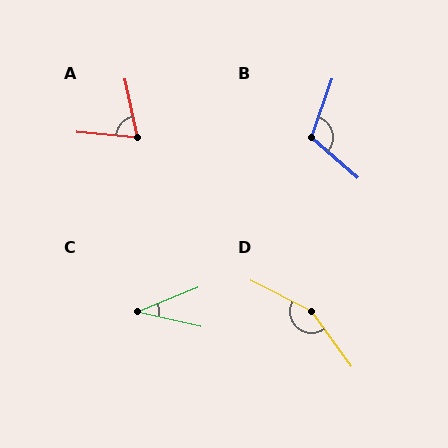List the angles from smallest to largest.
C (34°), A (73°), B (111°), D (153°).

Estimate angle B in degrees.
Approximately 111 degrees.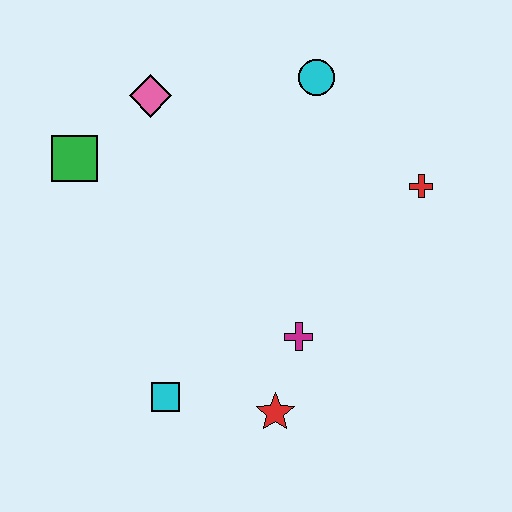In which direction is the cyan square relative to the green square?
The cyan square is below the green square.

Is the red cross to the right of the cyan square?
Yes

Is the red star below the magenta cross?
Yes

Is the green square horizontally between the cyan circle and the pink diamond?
No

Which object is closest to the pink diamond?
The green square is closest to the pink diamond.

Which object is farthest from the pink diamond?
The red star is farthest from the pink diamond.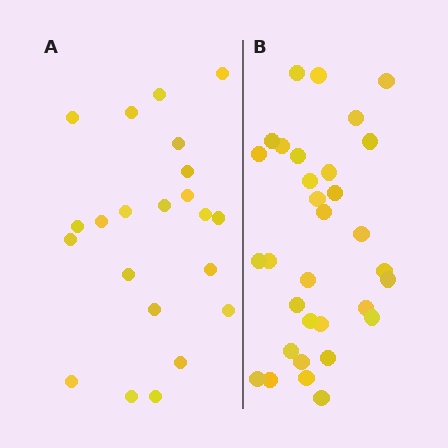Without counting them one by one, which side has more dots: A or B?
Region B (the right region) has more dots.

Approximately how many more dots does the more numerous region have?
Region B has roughly 10 or so more dots than region A.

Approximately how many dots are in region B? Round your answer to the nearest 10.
About 30 dots. (The exact count is 32, which rounds to 30.)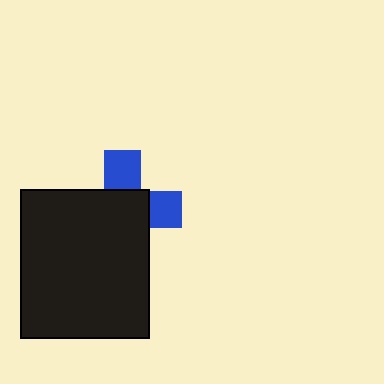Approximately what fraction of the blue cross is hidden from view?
Roughly 64% of the blue cross is hidden behind the black rectangle.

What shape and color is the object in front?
The object in front is a black rectangle.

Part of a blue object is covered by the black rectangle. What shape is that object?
It is a cross.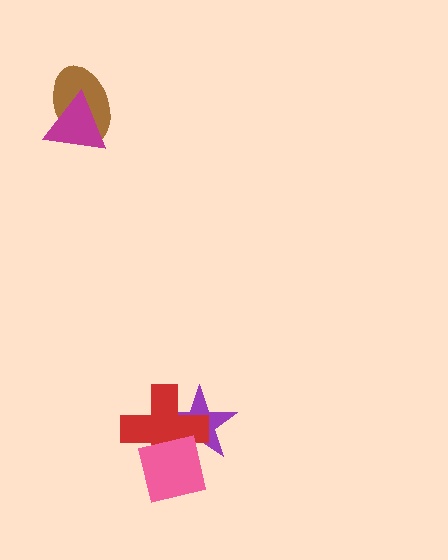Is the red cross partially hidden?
Yes, it is partially covered by another shape.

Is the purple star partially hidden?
Yes, it is partially covered by another shape.